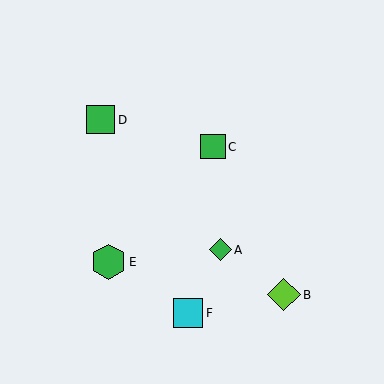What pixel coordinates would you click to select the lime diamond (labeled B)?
Click at (284, 295) to select the lime diamond B.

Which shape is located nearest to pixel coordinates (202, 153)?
The green square (labeled C) at (213, 147) is nearest to that location.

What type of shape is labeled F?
Shape F is a cyan square.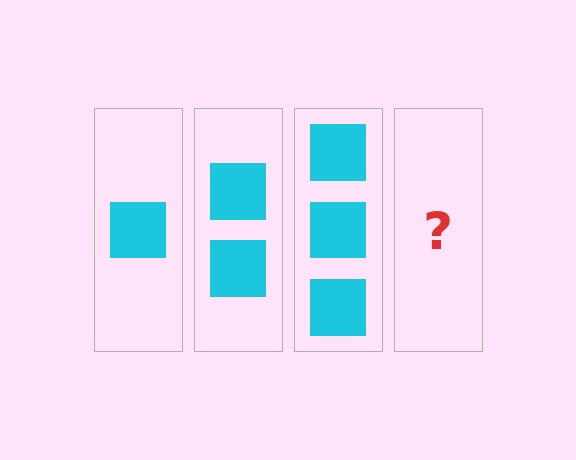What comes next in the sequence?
The next element should be 4 squares.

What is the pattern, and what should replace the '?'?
The pattern is that each step adds one more square. The '?' should be 4 squares.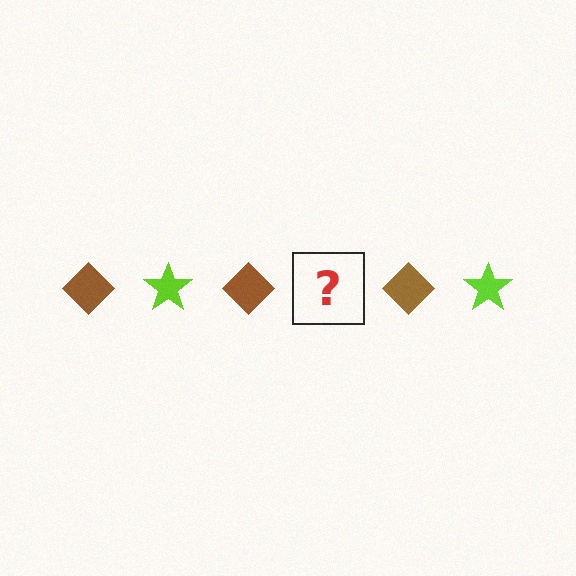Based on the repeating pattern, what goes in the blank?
The blank should be a lime star.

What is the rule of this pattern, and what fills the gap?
The rule is that the pattern alternates between brown diamond and lime star. The gap should be filled with a lime star.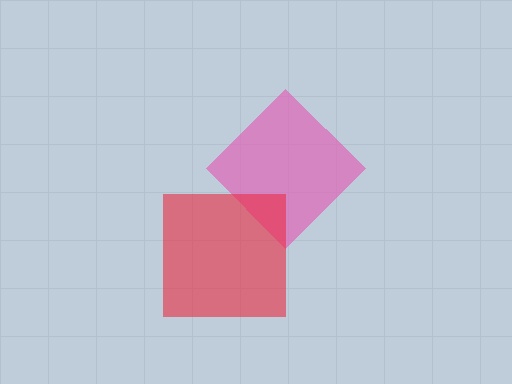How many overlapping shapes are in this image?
There are 2 overlapping shapes in the image.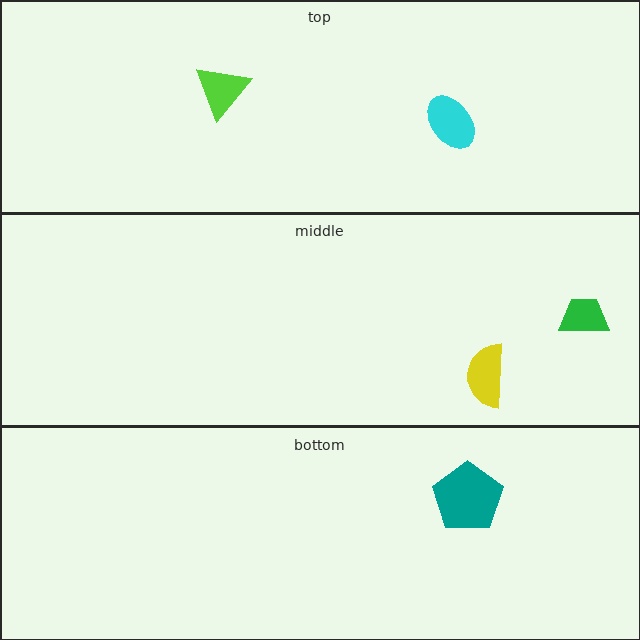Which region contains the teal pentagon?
The bottom region.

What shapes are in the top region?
The cyan ellipse, the lime triangle.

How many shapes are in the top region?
2.